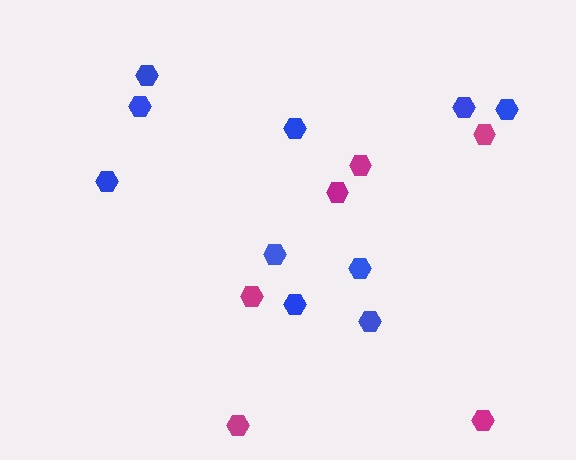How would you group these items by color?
There are 2 groups: one group of blue hexagons (10) and one group of magenta hexagons (6).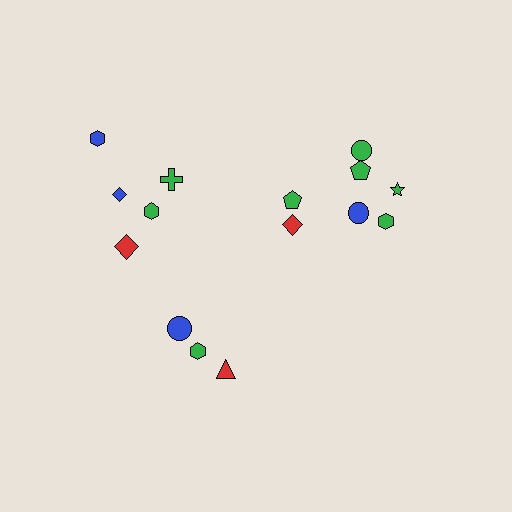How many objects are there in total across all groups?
There are 15 objects.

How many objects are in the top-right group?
There are 7 objects.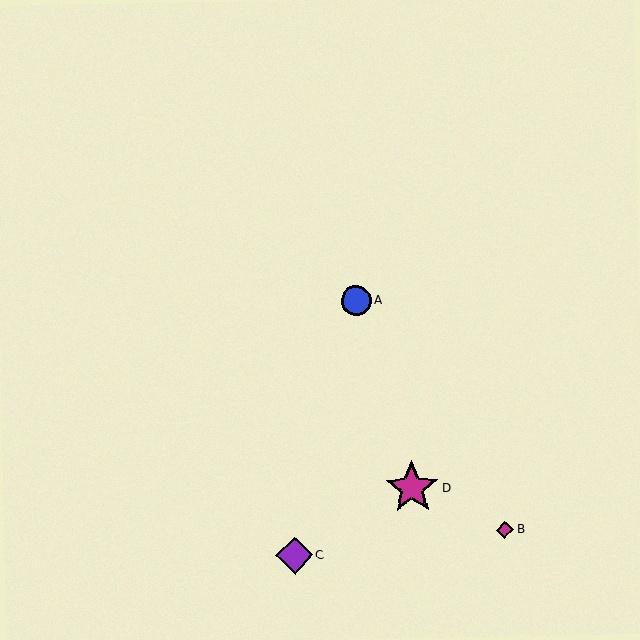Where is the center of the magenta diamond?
The center of the magenta diamond is at (505, 530).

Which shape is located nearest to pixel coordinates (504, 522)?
The magenta diamond (labeled B) at (505, 530) is nearest to that location.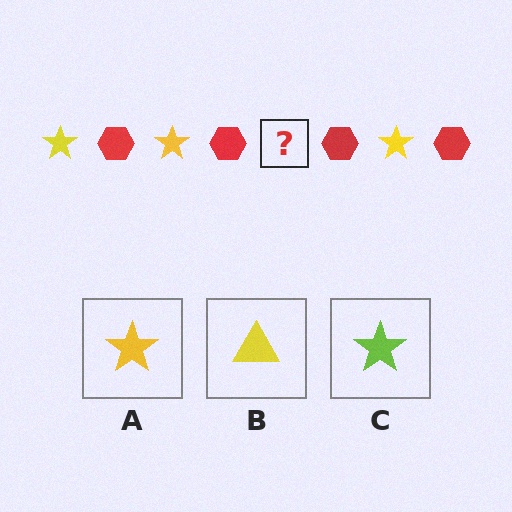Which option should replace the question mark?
Option A.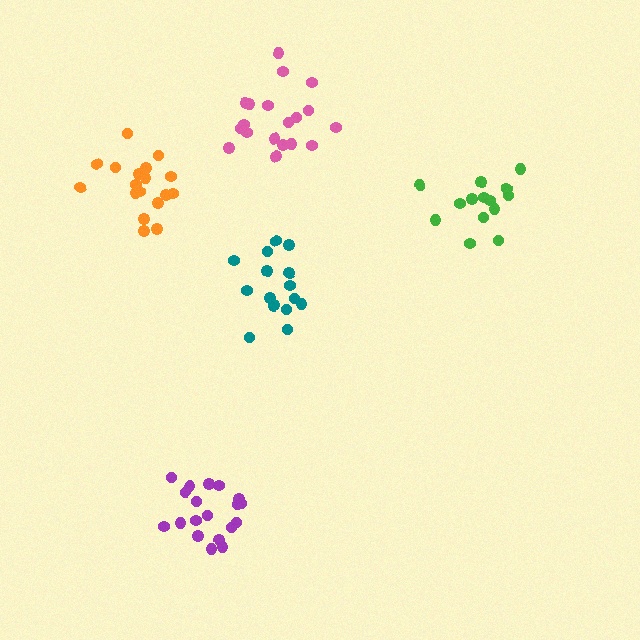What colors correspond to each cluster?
The clusters are colored: teal, pink, green, purple, orange.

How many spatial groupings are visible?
There are 5 spatial groupings.